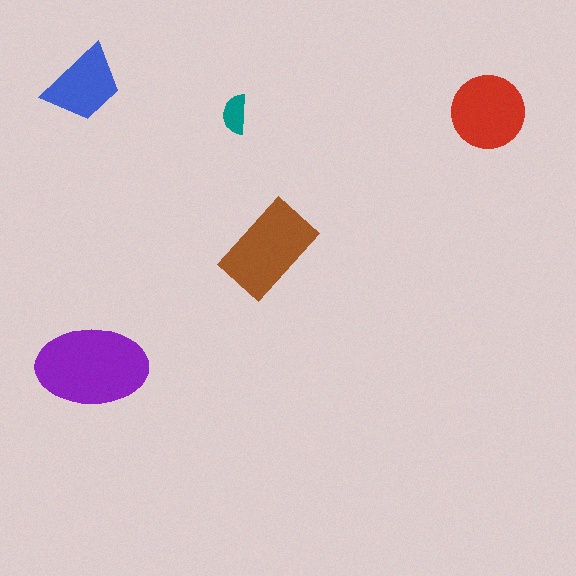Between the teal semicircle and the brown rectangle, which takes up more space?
The brown rectangle.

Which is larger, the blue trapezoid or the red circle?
The red circle.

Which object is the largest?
The purple ellipse.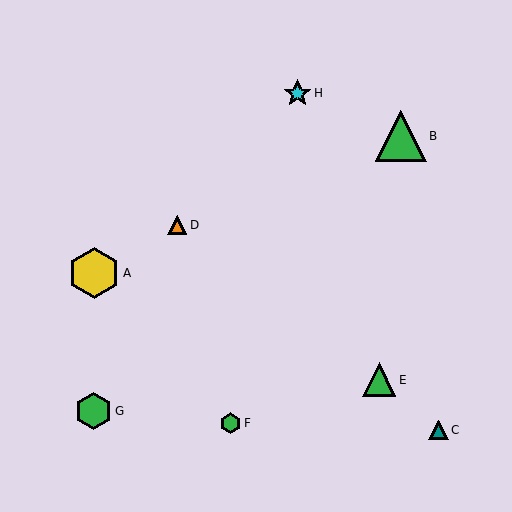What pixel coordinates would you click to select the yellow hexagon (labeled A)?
Click at (94, 273) to select the yellow hexagon A.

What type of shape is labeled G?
Shape G is a green hexagon.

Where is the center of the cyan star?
The center of the cyan star is at (297, 93).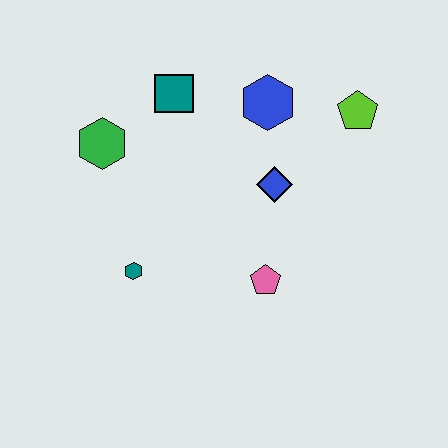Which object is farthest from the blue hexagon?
The teal hexagon is farthest from the blue hexagon.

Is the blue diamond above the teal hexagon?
Yes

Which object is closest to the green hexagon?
The teal square is closest to the green hexagon.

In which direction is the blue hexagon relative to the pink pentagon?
The blue hexagon is above the pink pentagon.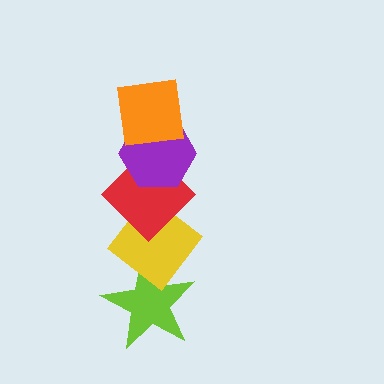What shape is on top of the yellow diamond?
The red diamond is on top of the yellow diamond.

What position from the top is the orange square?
The orange square is 1st from the top.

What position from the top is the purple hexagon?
The purple hexagon is 2nd from the top.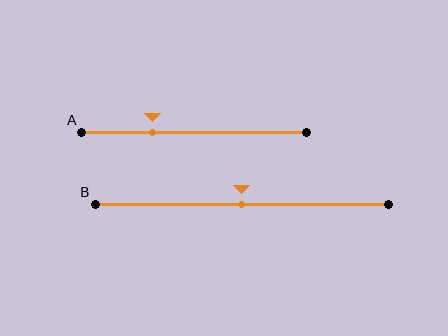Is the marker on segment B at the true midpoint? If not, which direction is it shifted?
Yes, the marker on segment B is at the true midpoint.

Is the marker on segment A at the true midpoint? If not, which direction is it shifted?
No, the marker on segment A is shifted to the left by about 19% of the segment length.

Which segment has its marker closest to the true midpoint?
Segment B has its marker closest to the true midpoint.